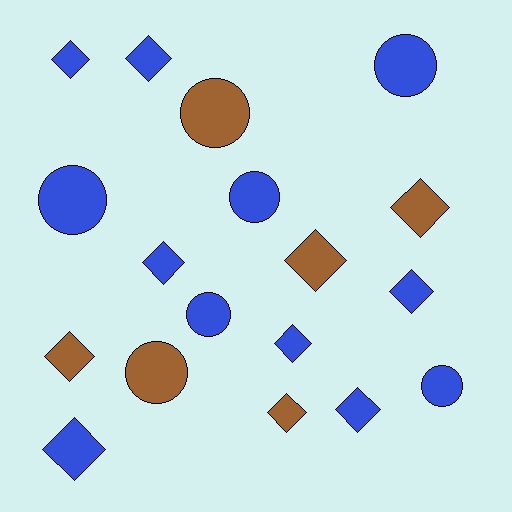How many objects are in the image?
There are 18 objects.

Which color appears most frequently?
Blue, with 12 objects.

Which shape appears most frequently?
Diamond, with 11 objects.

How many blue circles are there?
There are 5 blue circles.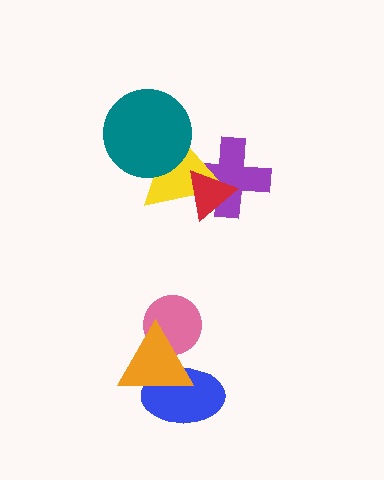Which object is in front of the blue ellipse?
The orange triangle is in front of the blue ellipse.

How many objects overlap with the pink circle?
1 object overlaps with the pink circle.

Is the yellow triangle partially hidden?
Yes, it is partially covered by another shape.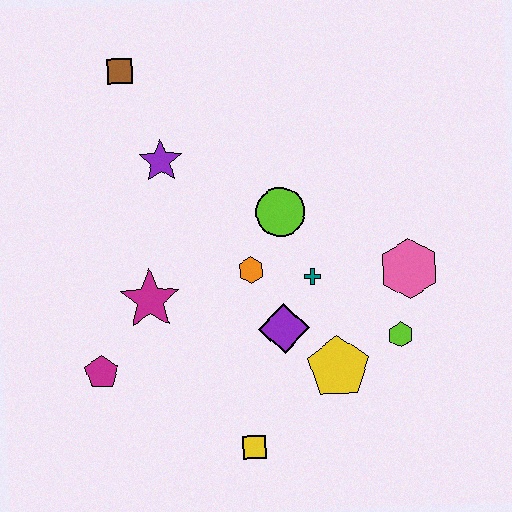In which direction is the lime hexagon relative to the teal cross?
The lime hexagon is to the right of the teal cross.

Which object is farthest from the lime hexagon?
The brown square is farthest from the lime hexagon.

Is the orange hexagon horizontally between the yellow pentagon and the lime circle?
No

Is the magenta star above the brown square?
No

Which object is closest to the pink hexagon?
The lime hexagon is closest to the pink hexagon.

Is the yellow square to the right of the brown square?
Yes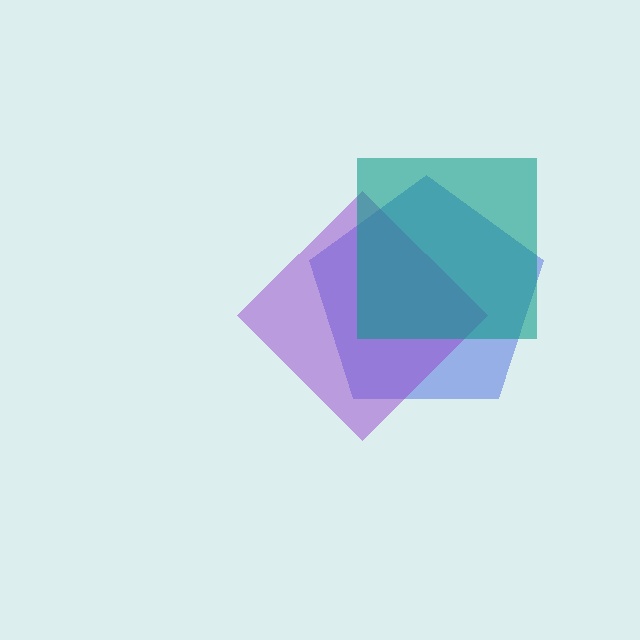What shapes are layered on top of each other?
The layered shapes are: a blue pentagon, a purple diamond, a teal square.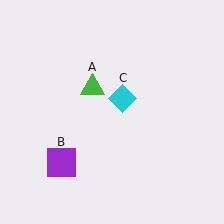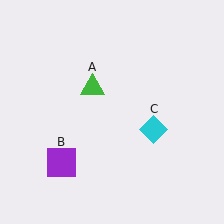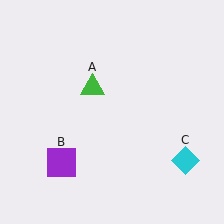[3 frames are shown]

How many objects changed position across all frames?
1 object changed position: cyan diamond (object C).